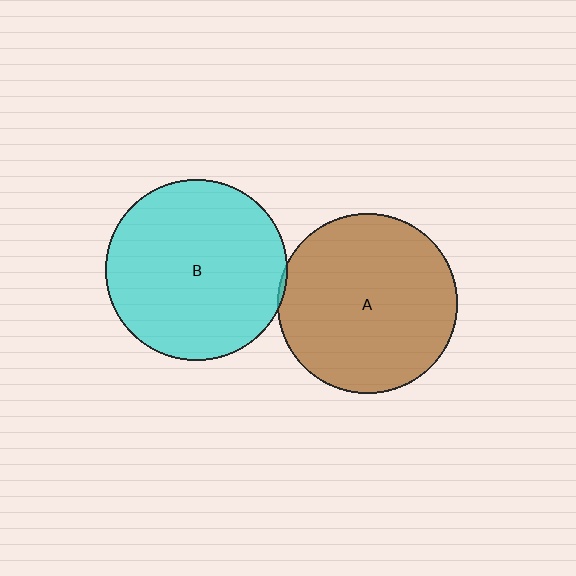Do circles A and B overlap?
Yes.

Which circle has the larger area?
Circle B (cyan).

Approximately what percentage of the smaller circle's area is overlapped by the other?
Approximately 5%.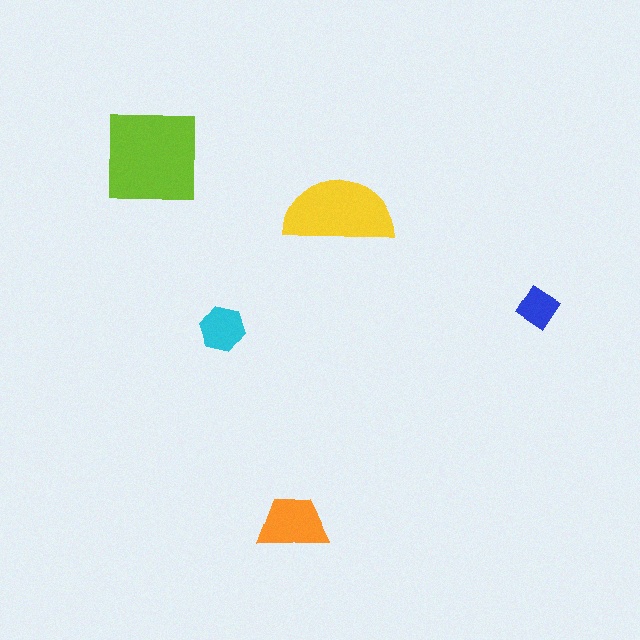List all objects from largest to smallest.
The lime square, the yellow semicircle, the orange trapezoid, the cyan hexagon, the blue diamond.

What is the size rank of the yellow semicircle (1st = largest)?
2nd.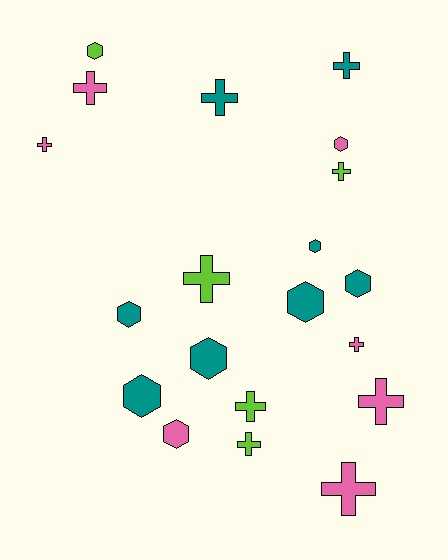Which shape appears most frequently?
Cross, with 11 objects.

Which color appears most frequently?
Teal, with 8 objects.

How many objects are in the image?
There are 20 objects.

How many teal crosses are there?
There are 2 teal crosses.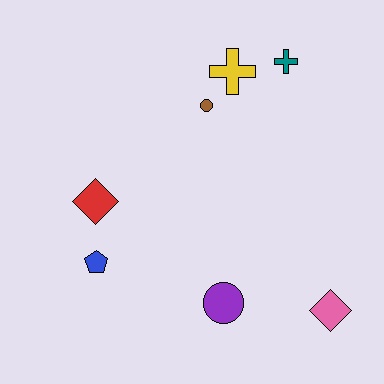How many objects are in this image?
There are 7 objects.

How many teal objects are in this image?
There is 1 teal object.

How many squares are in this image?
There are no squares.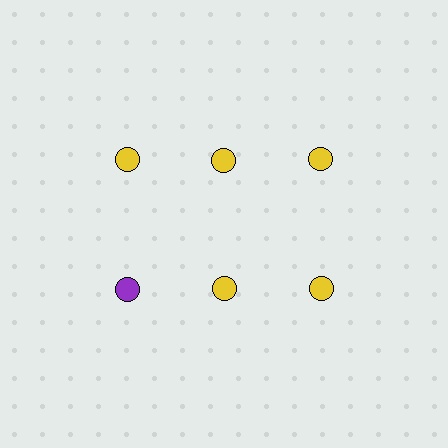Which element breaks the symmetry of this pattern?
The purple circle in the second row, leftmost column breaks the symmetry. All other shapes are yellow circles.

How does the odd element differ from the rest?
It has a different color: purple instead of yellow.